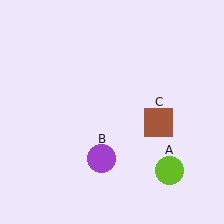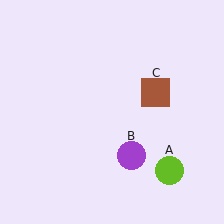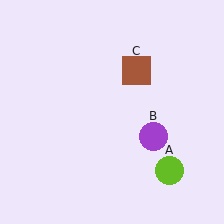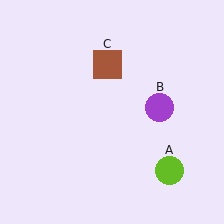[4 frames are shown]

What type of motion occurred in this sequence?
The purple circle (object B), brown square (object C) rotated counterclockwise around the center of the scene.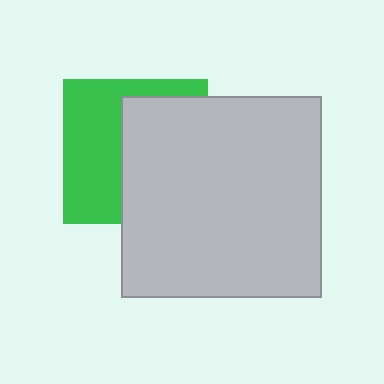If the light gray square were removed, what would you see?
You would see the complete green square.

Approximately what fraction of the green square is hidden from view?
Roughly 53% of the green square is hidden behind the light gray square.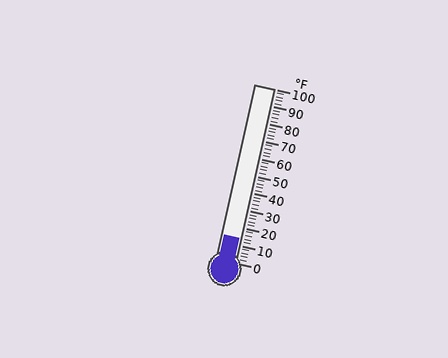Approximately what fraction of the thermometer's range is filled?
The thermometer is filled to approximately 15% of its range.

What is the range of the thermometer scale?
The thermometer scale ranges from 0°F to 100°F.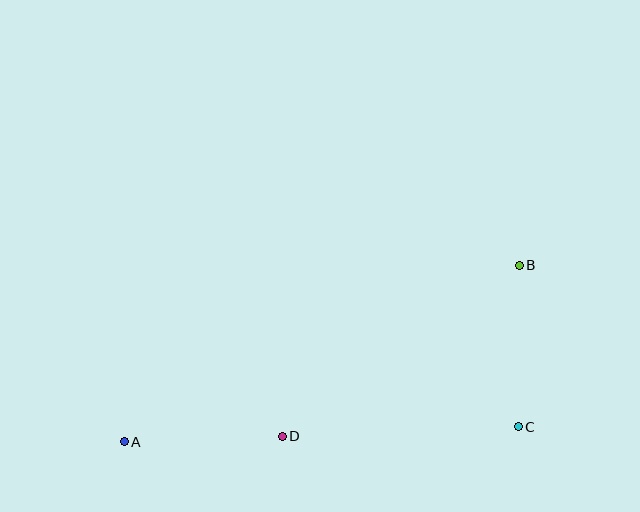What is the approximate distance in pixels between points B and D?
The distance between B and D is approximately 292 pixels.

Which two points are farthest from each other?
Points A and B are farthest from each other.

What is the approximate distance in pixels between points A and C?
The distance between A and C is approximately 394 pixels.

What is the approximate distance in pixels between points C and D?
The distance between C and D is approximately 236 pixels.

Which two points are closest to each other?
Points A and D are closest to each other.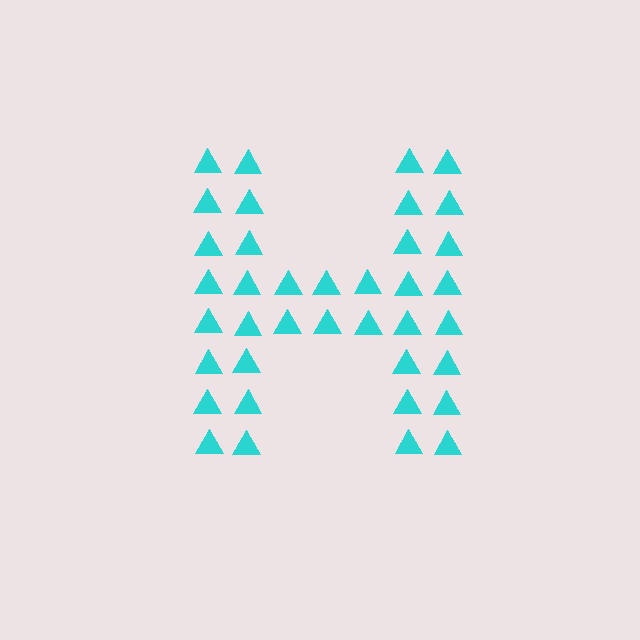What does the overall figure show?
The overall figure shows the letter H.